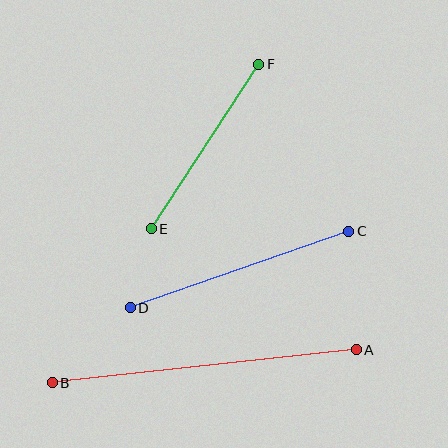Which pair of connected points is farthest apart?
Points A and B are farthest apart.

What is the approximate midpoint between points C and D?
The midpoint is at approximately (239, 270) pixels.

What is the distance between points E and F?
The distance is approximately 197 pixels.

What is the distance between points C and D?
The distance is approximately 231 pixels.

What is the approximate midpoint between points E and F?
The midpoint is at approximately (205, 146) pixels.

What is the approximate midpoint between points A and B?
The midpoint is at approximately (204, 366) pixels.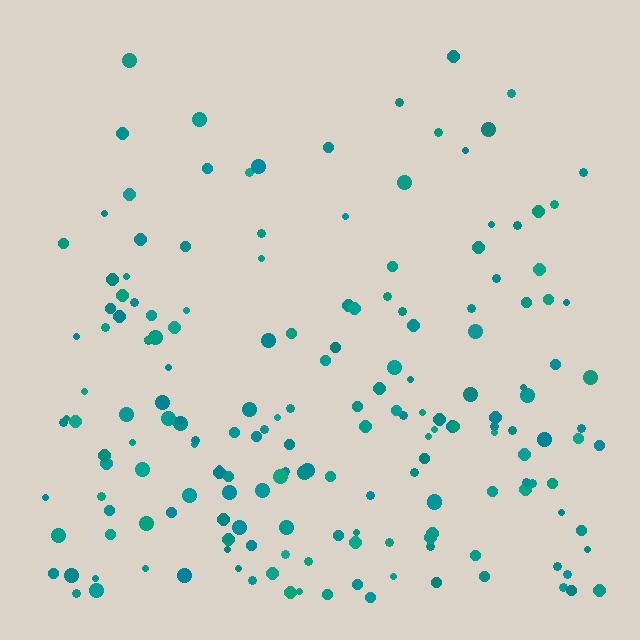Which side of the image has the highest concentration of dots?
The bottom.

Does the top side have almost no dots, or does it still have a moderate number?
Still a moderate number, just noticeably fewer than the bottom.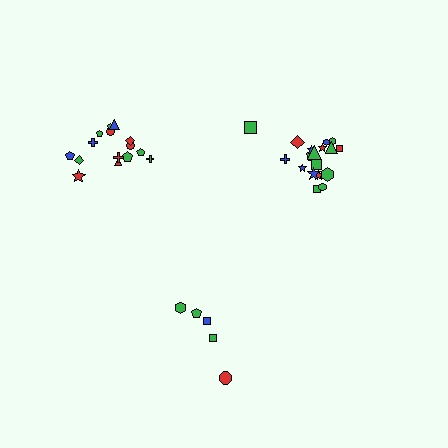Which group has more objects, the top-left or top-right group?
The top-right group.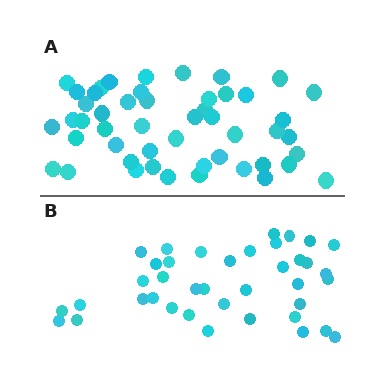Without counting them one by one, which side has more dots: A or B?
Region A (the top region) has more dots.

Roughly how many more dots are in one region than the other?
Region A has roughly 10 or so more dots than region B.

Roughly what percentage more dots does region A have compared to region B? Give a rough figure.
About 25% more.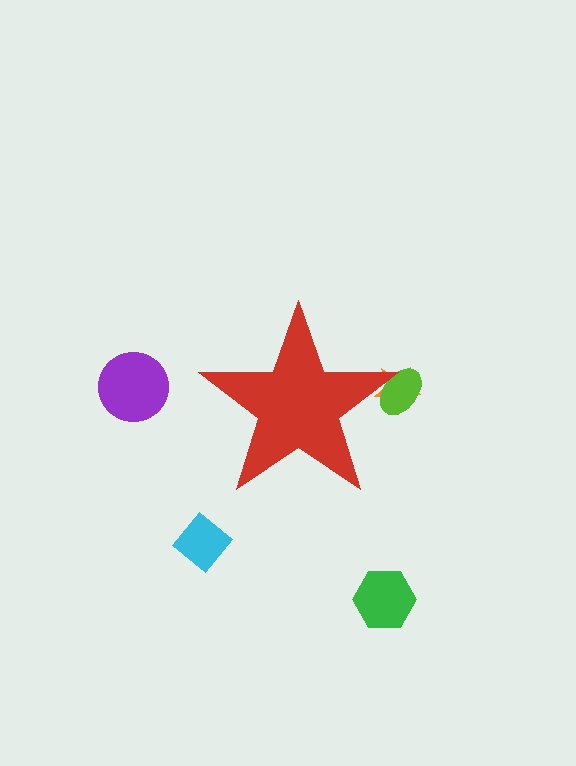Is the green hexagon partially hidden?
No, the green hexagon is fully visible.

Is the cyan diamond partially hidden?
No, the cyan diamond is fully visible.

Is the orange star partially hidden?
Yes, the orange star is partially hidden behind the red star.